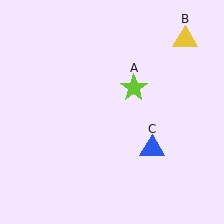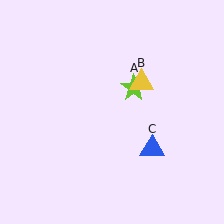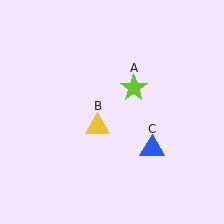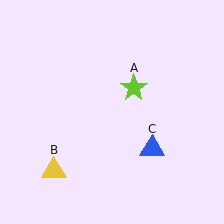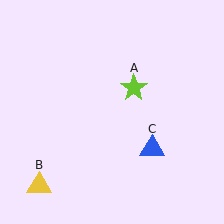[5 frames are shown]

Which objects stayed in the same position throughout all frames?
Lime star (object A) and blue triangle (object C) remained stationary.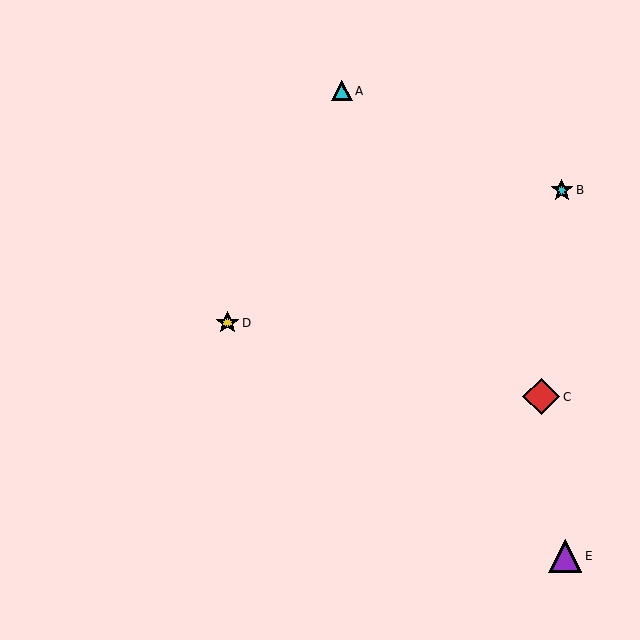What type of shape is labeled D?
Shape D is a yellow star.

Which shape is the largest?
The red diamond (labeled C) is the largest.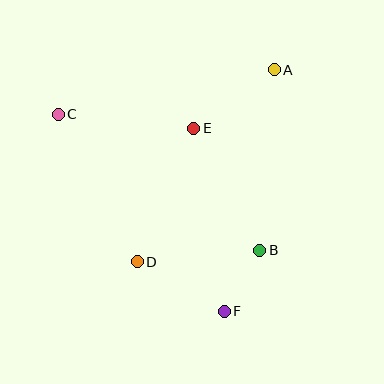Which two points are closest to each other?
Points B and F are closest to each other.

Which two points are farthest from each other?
Points C and F are farthest from each other.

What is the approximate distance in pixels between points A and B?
The distance between A and B is approximately 181 pixels.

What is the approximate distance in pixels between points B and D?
The distance between B and D is approximately 123 pixels.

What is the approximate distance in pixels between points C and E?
The distance between C and E is approximately 136 pixels.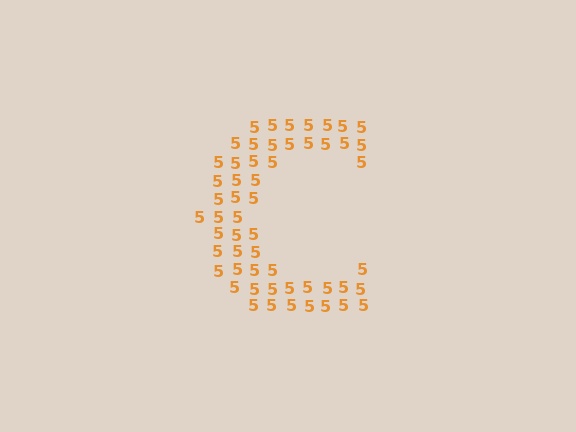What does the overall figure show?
The overall figure shows the letter C.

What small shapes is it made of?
It is made of small digit 5's.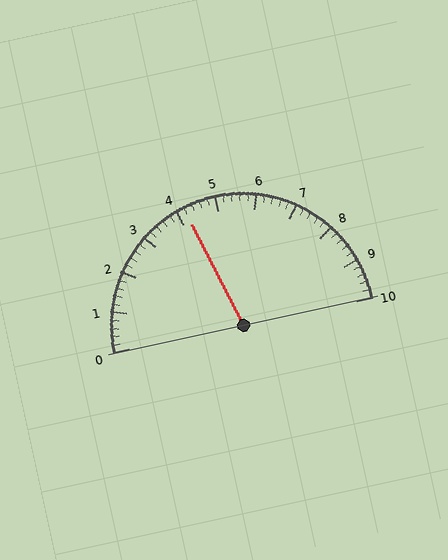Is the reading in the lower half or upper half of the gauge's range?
The reading is in the lower half of the range (0 to 10).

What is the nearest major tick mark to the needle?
The nearest major tick mark is 4.